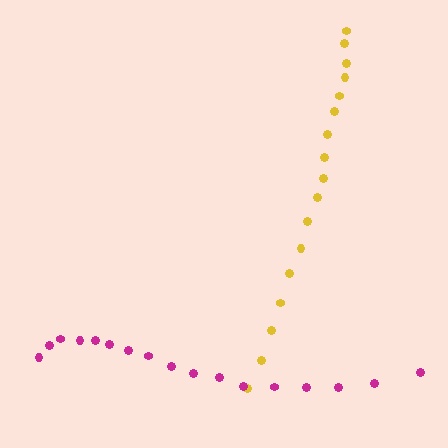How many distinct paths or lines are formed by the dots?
There are 2 distinct paths.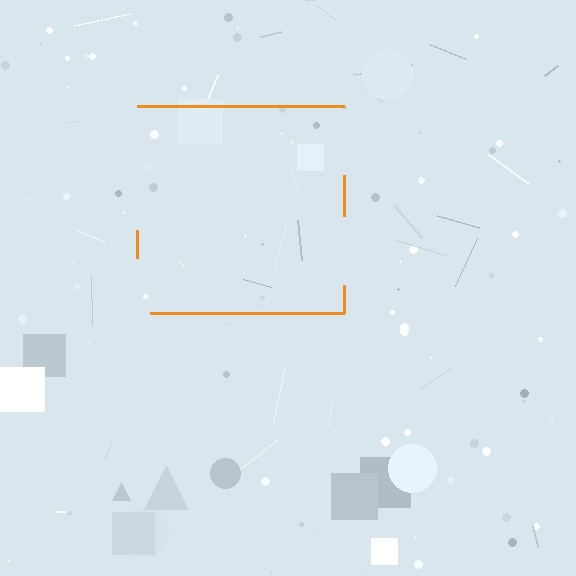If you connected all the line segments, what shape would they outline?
They would outline a square.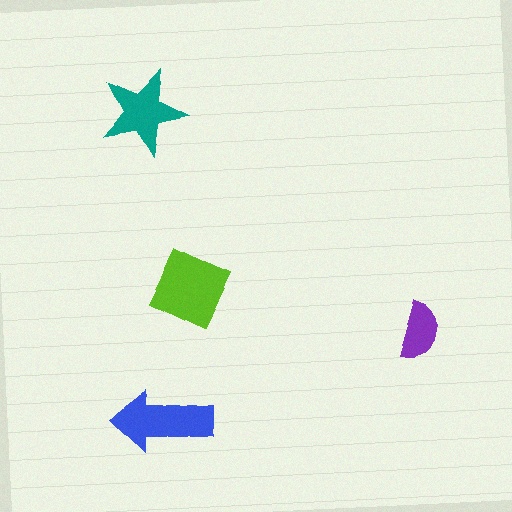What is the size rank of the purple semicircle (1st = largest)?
4th.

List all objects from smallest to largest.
The purple semicircle, the teal star, the blue arrow, the lime square.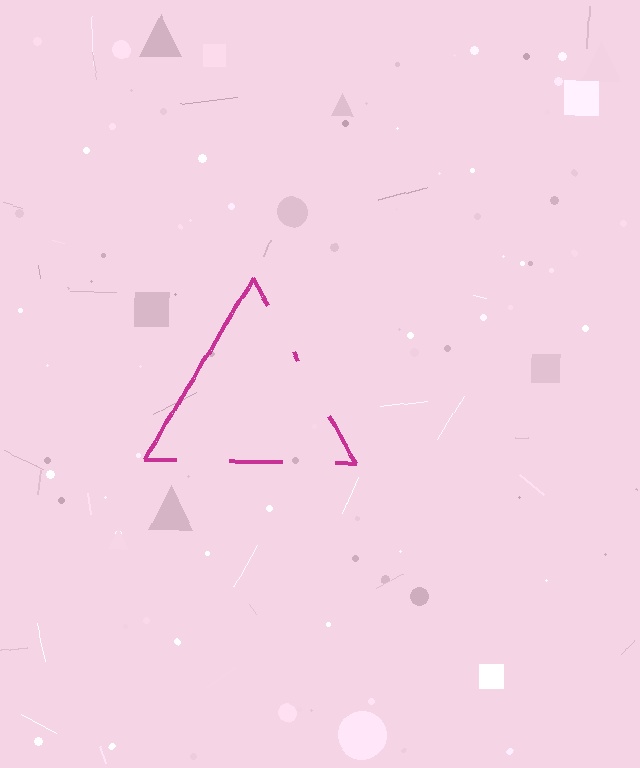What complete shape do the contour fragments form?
The contour fragments form a triangle.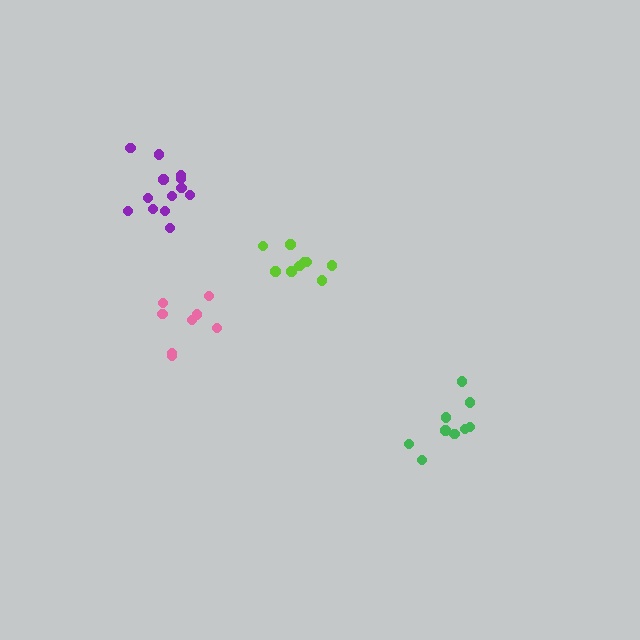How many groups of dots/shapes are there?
There are 4 groups.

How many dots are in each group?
Group 1: 9 dots, Group 2: 13 dots, Group 3: 8 dots, Group 4: 9 dots (39 total).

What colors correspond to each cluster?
The clusters are colored: green, purple, pink, lime.